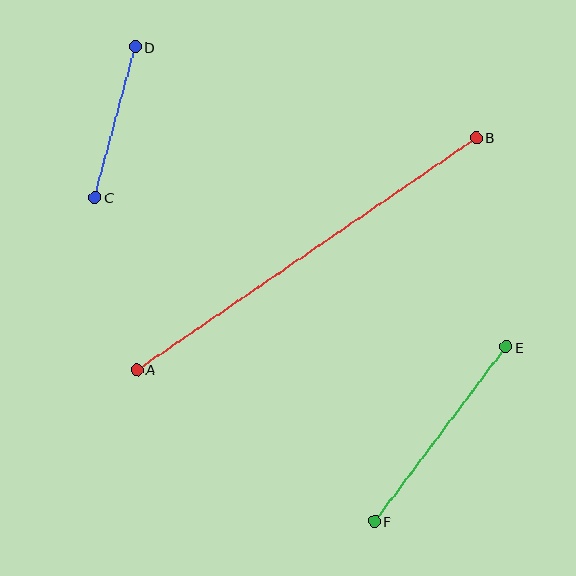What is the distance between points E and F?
The distance is approximately 219 pixels.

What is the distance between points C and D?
The distance is approximately 156 pixels.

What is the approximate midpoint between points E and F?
The midpoint is at approximately (440, 434) pixels.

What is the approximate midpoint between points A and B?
The midpoint is at approximately (306, 254) pixels.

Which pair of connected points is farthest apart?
Points A and B are farthest apart.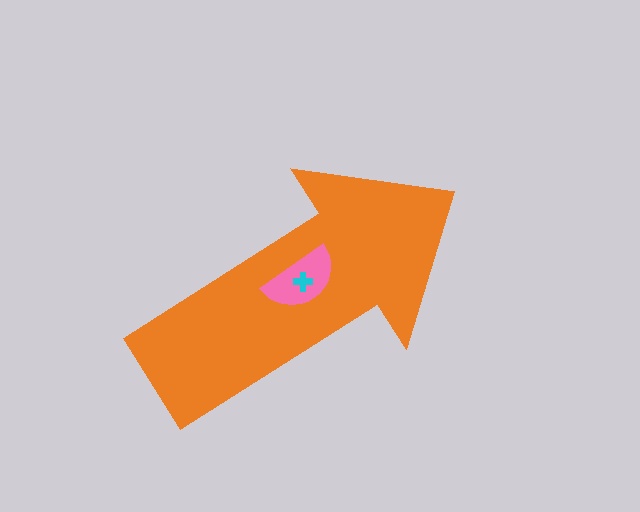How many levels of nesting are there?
3.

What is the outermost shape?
The orange arrow.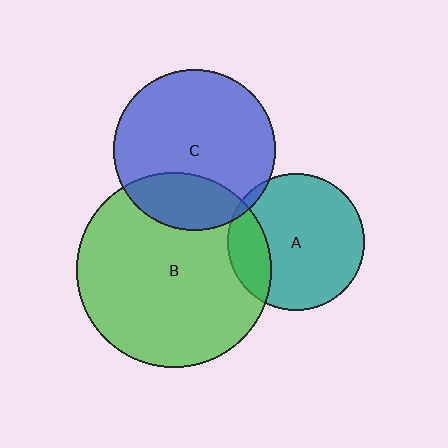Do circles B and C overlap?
Yes.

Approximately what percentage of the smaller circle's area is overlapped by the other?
Approximately 25%.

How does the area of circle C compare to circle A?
Approximately 1.4 times.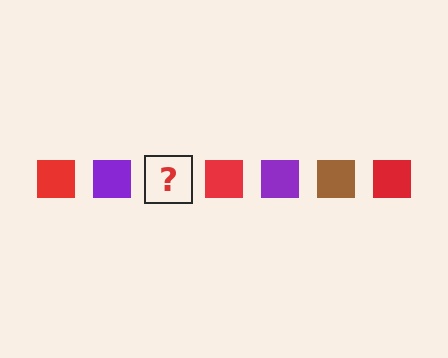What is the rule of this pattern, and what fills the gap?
The rule is that the pattern cycles through red, purple, brown squares. The gap should be filled with a brown square.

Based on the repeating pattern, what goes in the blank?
The blank should be a brown square.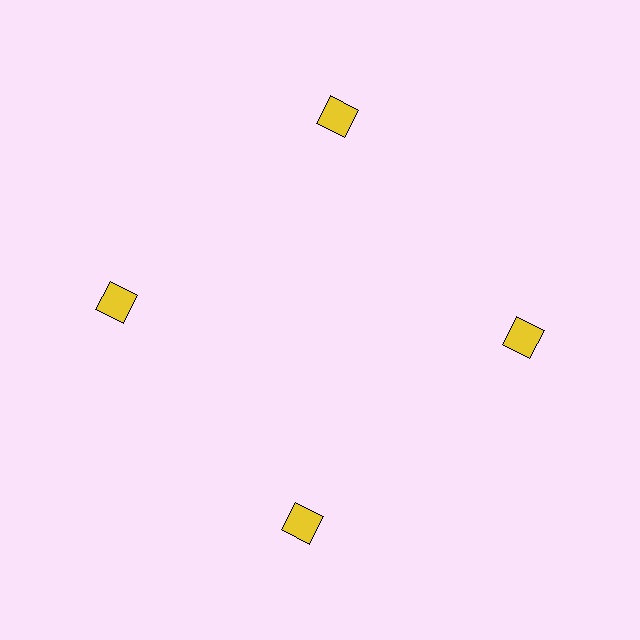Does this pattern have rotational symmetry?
Yes, this pattern has 4-fold rotational symmetry. It looks the same after rotating 90 degrees around the center.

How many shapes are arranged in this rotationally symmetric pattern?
There are 4 shapes, arranged in 4 groups of 1.